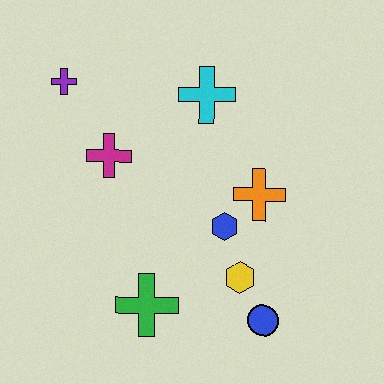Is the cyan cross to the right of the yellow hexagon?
No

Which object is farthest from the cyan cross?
The blue circle is farthest from the cyan cross.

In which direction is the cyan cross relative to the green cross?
The cyan cross is above the green cross.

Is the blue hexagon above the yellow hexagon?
Yes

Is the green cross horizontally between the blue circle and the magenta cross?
Yes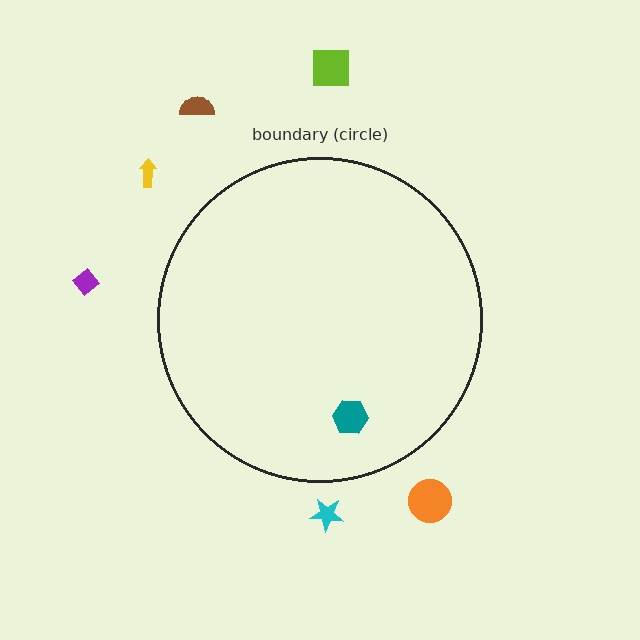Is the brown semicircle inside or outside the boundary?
Outside.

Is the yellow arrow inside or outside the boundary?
Outside.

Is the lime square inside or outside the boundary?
Outside.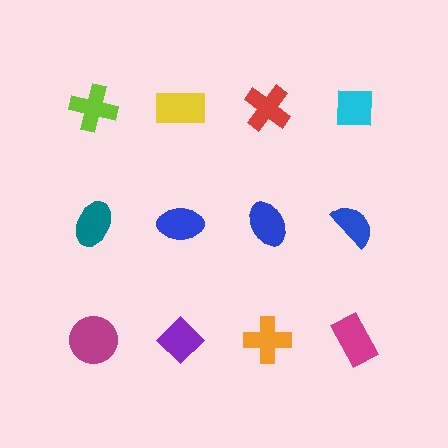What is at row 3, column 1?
A magenta circle.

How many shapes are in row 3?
4 shapes.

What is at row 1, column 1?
A lime cross.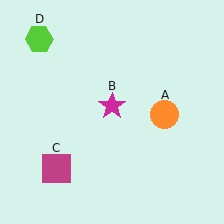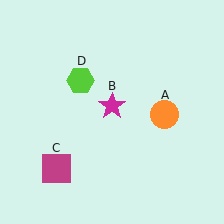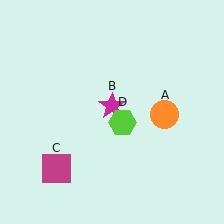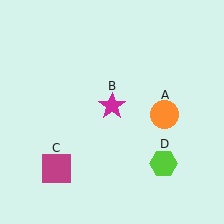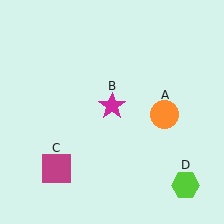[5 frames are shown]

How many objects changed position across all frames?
1 object changed position: lime hexagon (object D).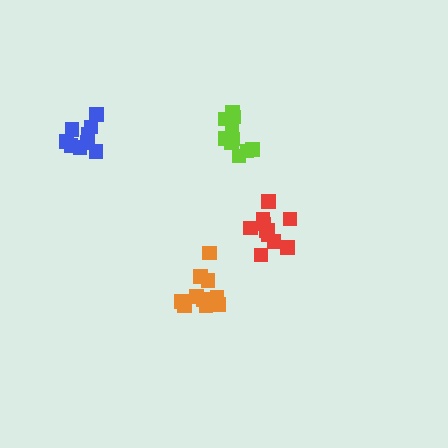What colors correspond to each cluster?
The clusters are colored: blue, orange, lime, red.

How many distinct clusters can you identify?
There are 4 distinct clusters.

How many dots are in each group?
Group 1: 9 dots, Group 2: 11 dots, Group 3: 10 dots, Group 4: 11 dots (41 total).